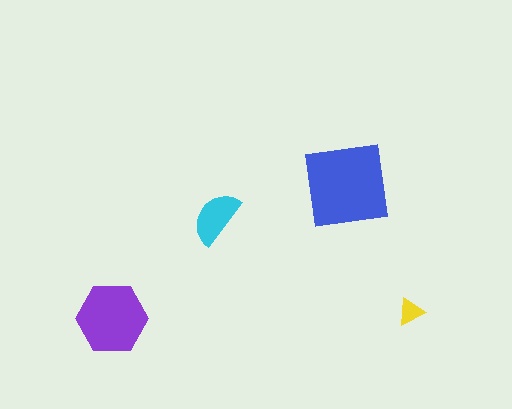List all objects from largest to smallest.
The blue square, the purple hexagon, the cyan semicircle, the yellow triangle.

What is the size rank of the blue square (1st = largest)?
1st.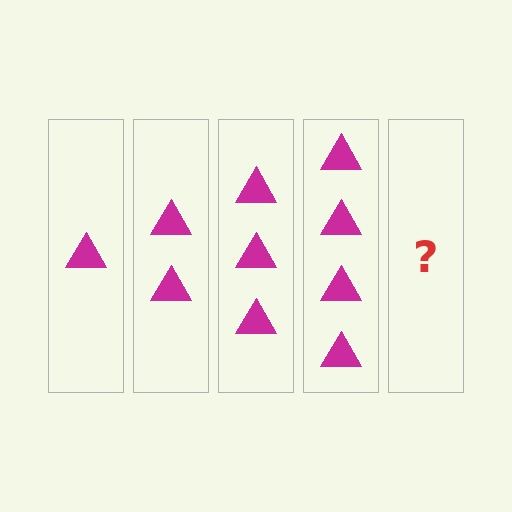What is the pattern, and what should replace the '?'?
The pattern is that each step adds one more triangle. The '?' should be 5 triangles.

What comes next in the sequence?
The next element should be 5 triangles.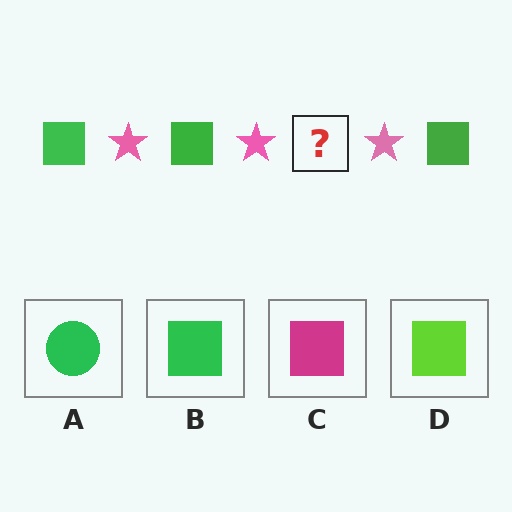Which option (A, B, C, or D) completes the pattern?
B.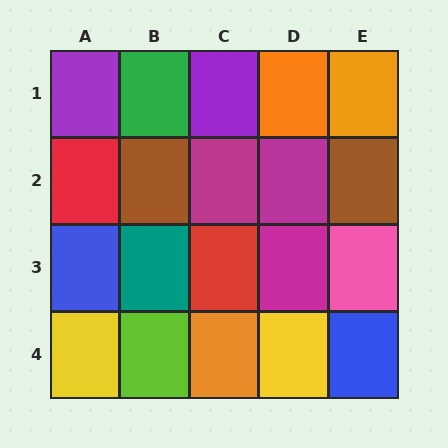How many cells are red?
2 cells are red.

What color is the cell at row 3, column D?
Magenta.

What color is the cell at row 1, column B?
Green.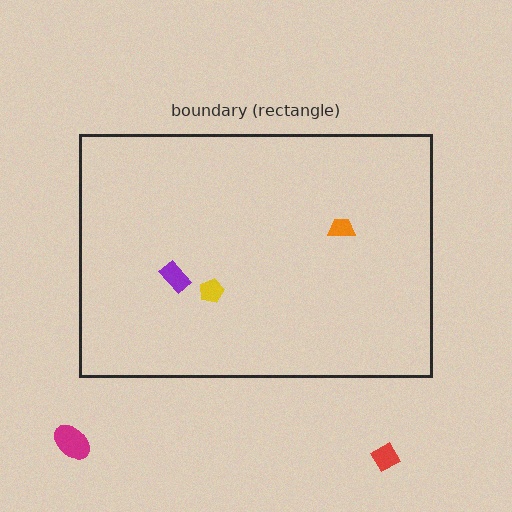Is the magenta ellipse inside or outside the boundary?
Outside.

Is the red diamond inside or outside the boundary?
Outside.